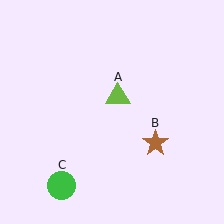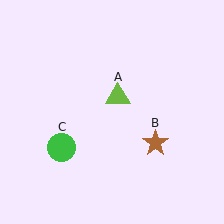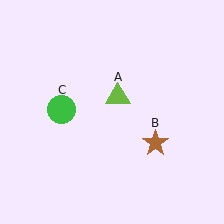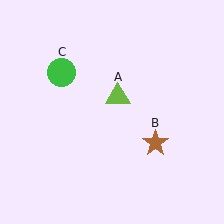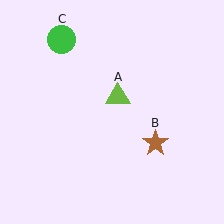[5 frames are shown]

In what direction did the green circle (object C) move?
The green circle (object C) moved up.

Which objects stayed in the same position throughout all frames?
Lime triangle (object A) and brown star (object B) remained stationary.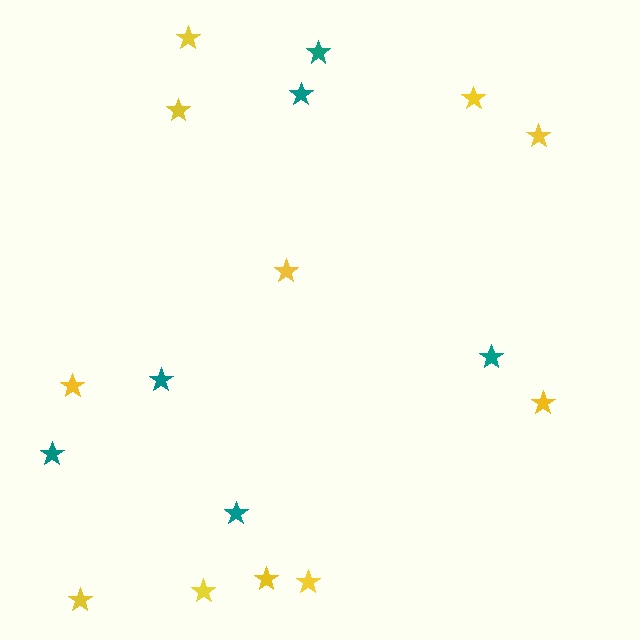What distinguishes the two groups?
There are 2 groups: one group of teal stars (6) and one group of yellow stars (11).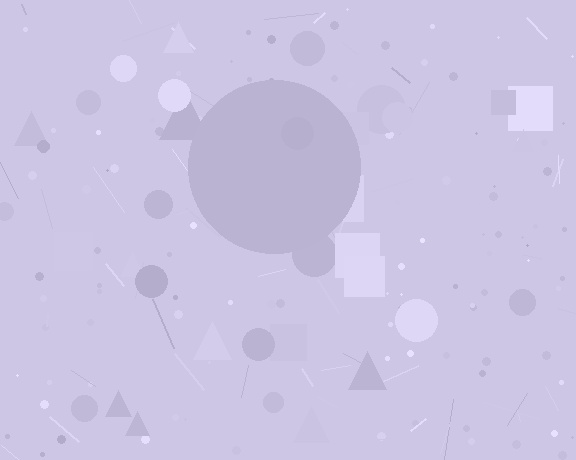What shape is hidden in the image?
A circle is hidden in the image.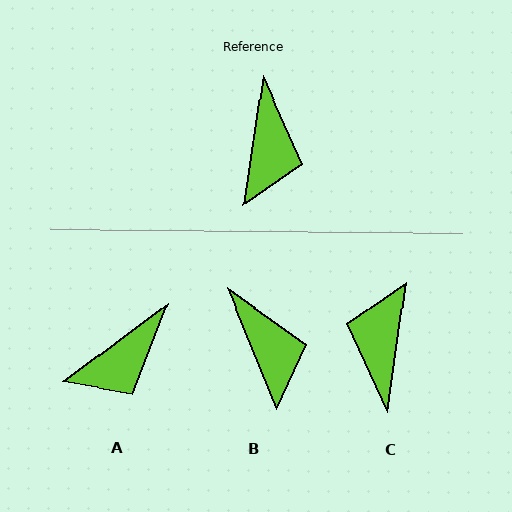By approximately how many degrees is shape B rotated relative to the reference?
Approximately 31 degrees counter-clockwise.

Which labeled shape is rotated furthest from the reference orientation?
C, about 180 degrees away.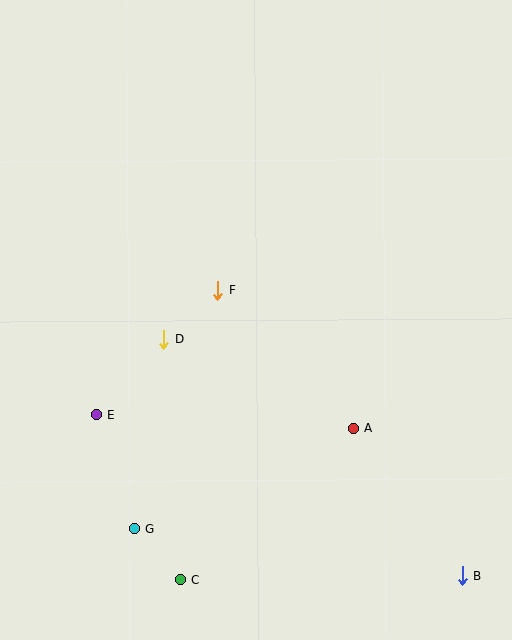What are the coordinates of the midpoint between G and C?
The midpoint between G and C is at (157, 554).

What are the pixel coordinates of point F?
Point F is at (218, 290).